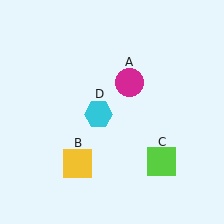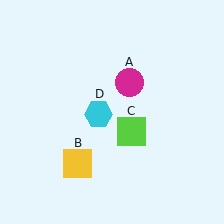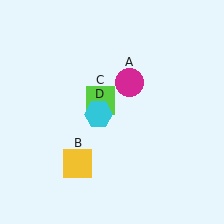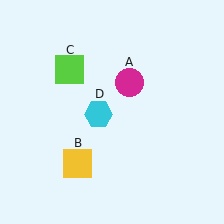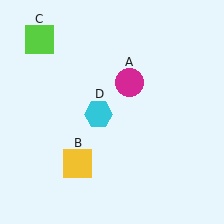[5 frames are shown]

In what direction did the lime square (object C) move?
The lime square (object C) moved up and to the left.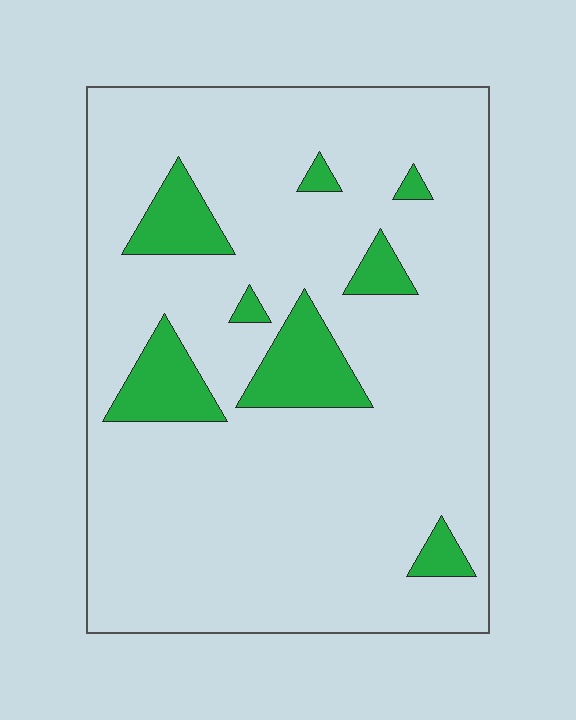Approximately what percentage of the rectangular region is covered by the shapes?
Approximately 15%.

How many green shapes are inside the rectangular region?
8.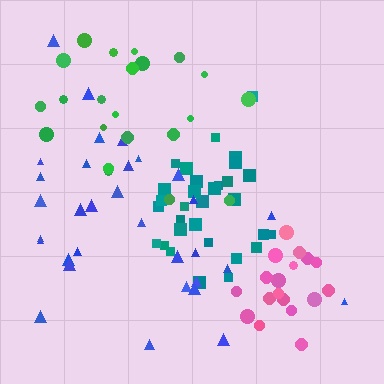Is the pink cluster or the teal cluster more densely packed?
Pink.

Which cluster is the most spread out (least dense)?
Green.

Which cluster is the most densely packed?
Pink.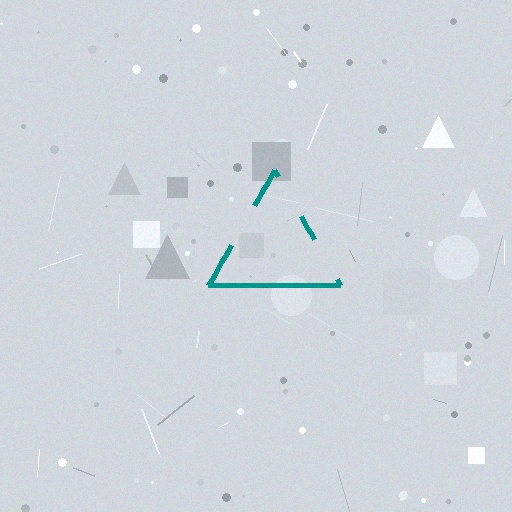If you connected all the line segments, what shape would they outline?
They would outline a triangle.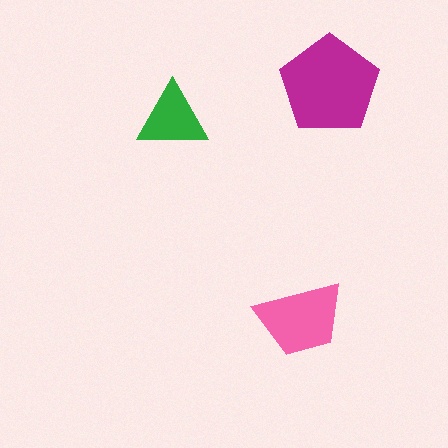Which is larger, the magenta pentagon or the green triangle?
The magenta pentagon.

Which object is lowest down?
The pink trapezoid is bottommost.